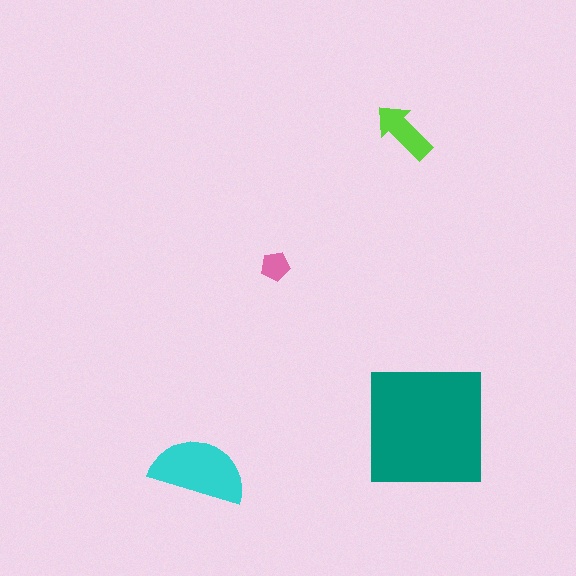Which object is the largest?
The teal square.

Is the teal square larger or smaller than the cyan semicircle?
Larger.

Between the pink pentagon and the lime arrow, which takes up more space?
The lime arrow.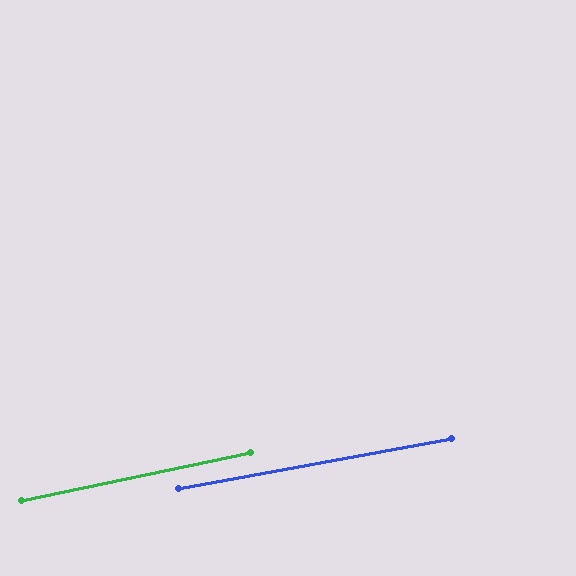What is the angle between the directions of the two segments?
Approximately 1 degree.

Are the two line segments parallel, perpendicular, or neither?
Parallel — their directions differ by only 1.3°.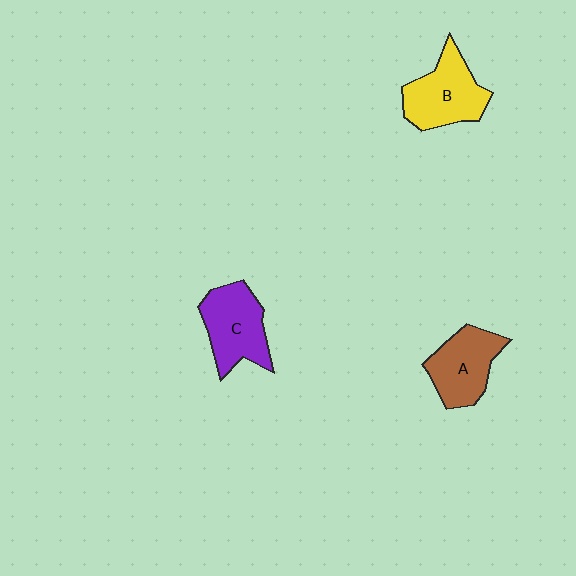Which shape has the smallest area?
Shape A (brown).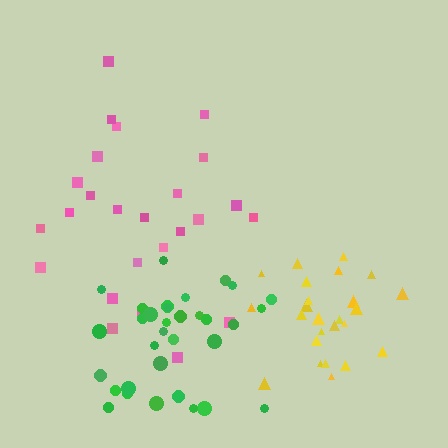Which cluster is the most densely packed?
Yellow.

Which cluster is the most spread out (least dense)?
Pink.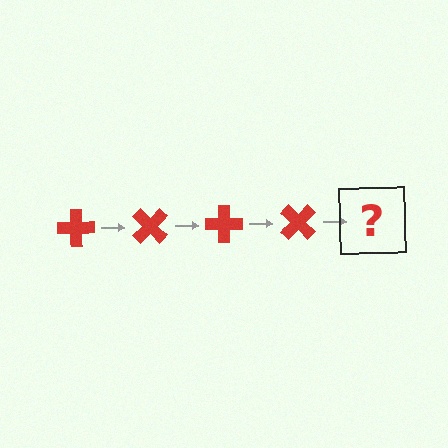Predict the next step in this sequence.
The next step is a red cross rotated 180 degrees.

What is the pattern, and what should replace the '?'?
The pattern is that the cross rotates 45 degrees each step. The '?' should be a red cross rotated 180 degrees.